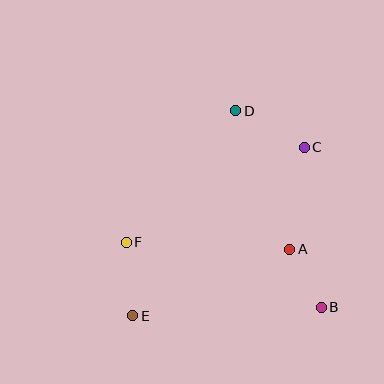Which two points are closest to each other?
Points A and B are closest to each other.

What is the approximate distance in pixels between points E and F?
The distance between E and F is approximately 74 pixels.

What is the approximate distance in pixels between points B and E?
The distance between B and E is approximately 189 pixels.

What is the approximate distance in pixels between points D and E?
The distance between D and E is approximately 229 pixels.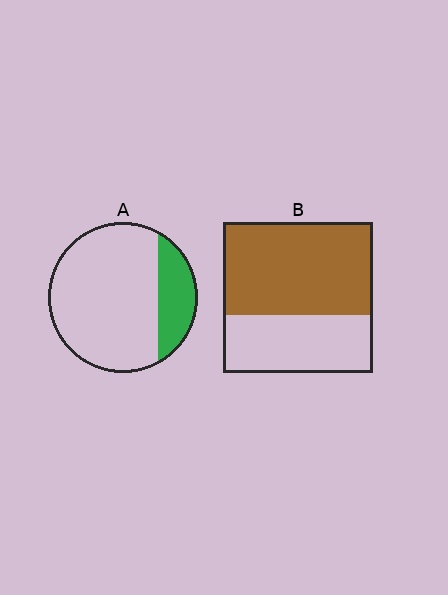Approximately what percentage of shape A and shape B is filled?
A is approximately 20% and B is approximately 60%.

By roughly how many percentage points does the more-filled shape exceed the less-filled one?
By roughly 40 percentage points (B over A).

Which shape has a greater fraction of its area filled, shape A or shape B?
Shape B.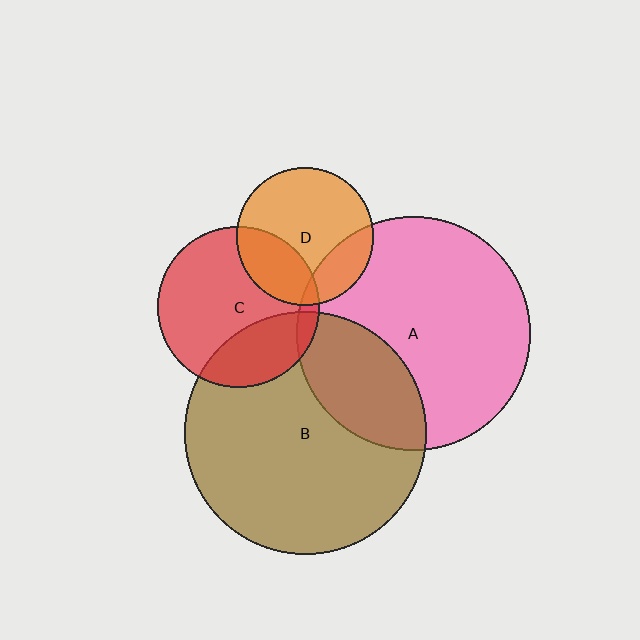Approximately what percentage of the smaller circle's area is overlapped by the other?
Approximately 30%.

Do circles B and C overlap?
Yes.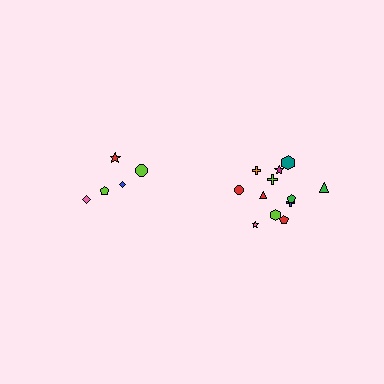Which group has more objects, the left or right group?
The right group.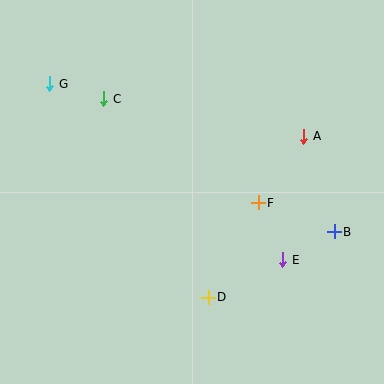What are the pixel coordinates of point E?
Point E is at (283, 260).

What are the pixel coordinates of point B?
Point B is at (334, 232).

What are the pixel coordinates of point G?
Point G is at (50, 84).